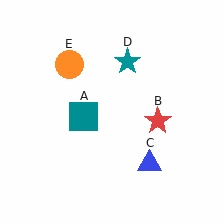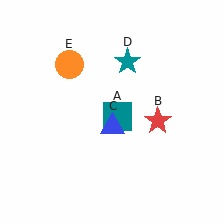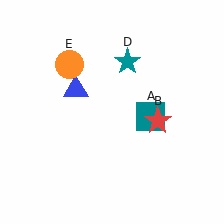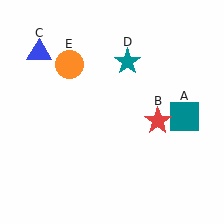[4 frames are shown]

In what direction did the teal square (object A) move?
The teal square (object A) moved right.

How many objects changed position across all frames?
2 objects changed position: teal square (object A), blue triangle (object C).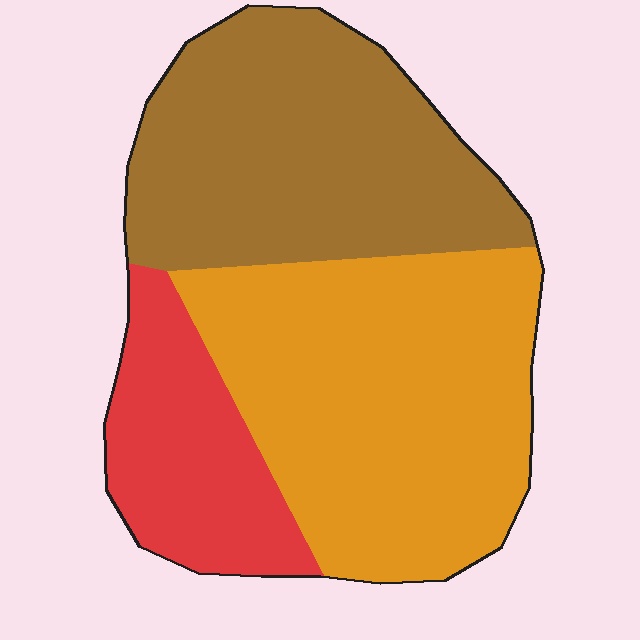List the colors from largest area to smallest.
From largest to smallest: orange, brown, red.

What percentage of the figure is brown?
Brown takes up between a quarter and a half of the figure.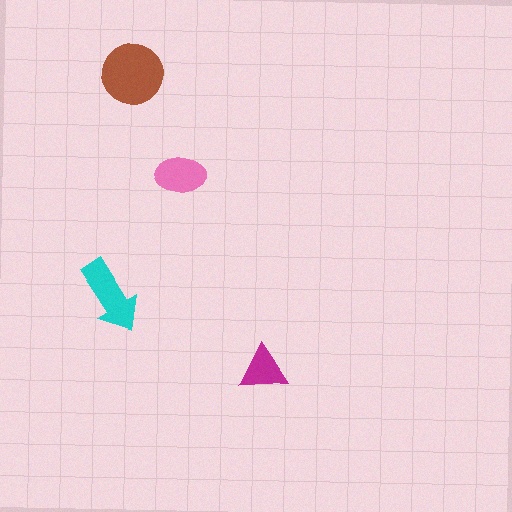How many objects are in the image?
There are 4 objects in the image.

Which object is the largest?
The brown circle.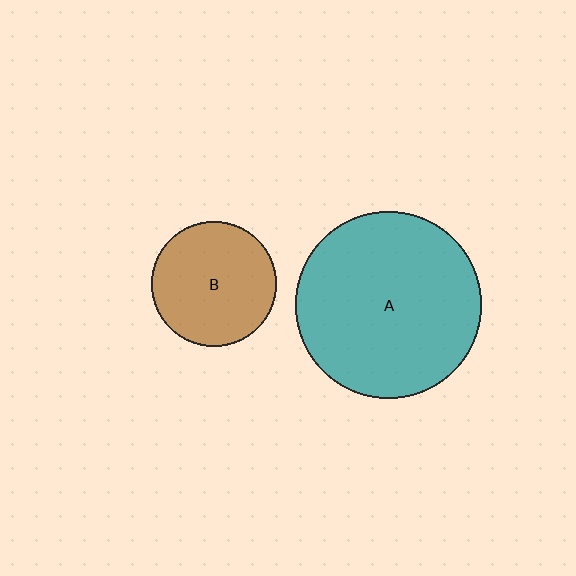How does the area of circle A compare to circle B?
Approximately 2.2 times.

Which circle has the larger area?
Circle A (teal).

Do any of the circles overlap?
No, none of the circles overlap.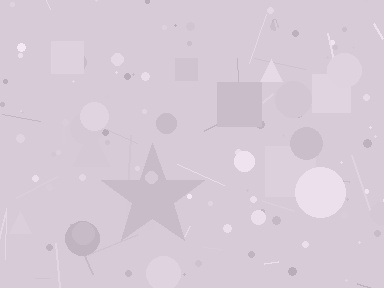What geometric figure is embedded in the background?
A star is embedded in the background.